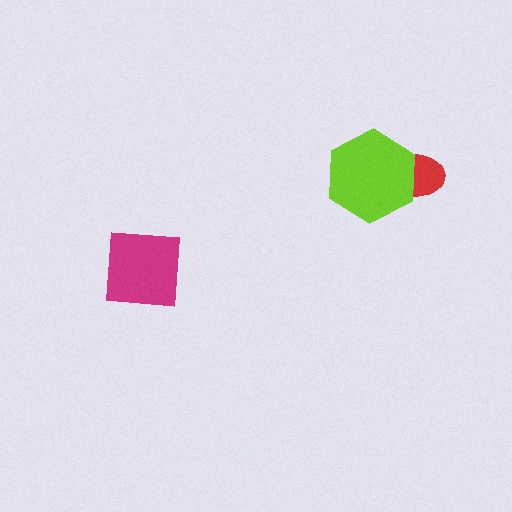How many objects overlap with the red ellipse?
1 object overlaps with the red ellipse.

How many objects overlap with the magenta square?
0 objects overlap with the magenta square.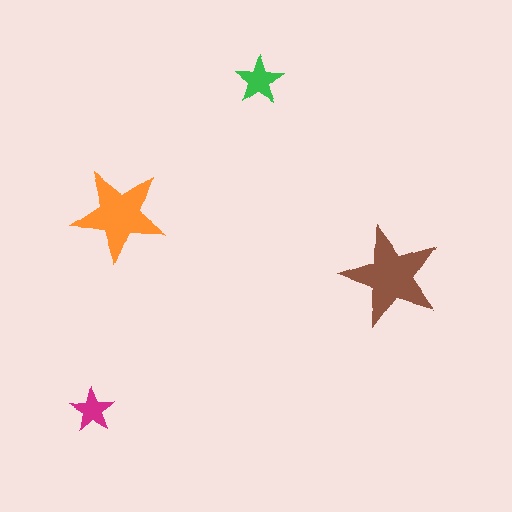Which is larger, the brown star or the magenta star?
The brown one.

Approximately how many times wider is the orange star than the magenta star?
About 2 times wider.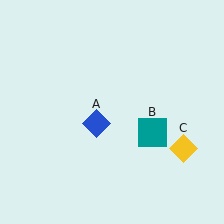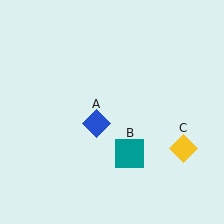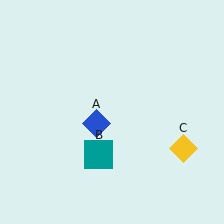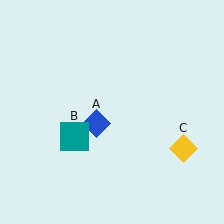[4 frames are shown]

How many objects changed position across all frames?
1 object changed position: teal square (object B).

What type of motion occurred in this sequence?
The teal square (object B) rotated clockwise around the center of the scene.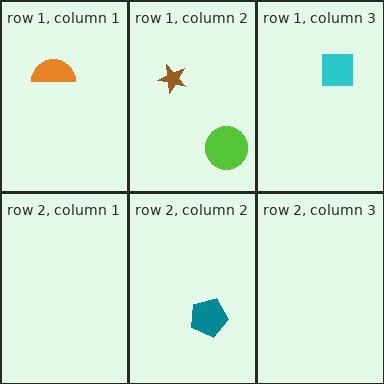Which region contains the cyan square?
The row 1, column 3 region.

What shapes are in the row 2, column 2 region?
The teal pentagon.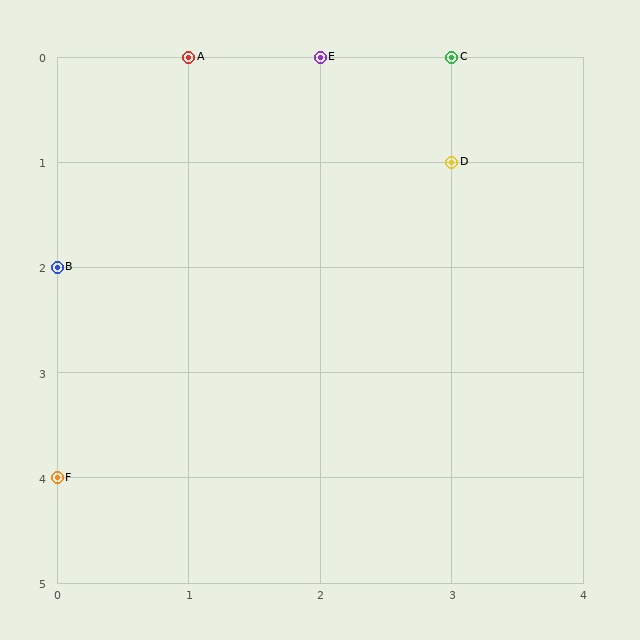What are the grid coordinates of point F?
Point F is at grid coordinates (0, 4).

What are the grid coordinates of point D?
Point D is at grid coordinates (3, 1).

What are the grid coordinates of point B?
Point B is at grid coordinates (0, 2).